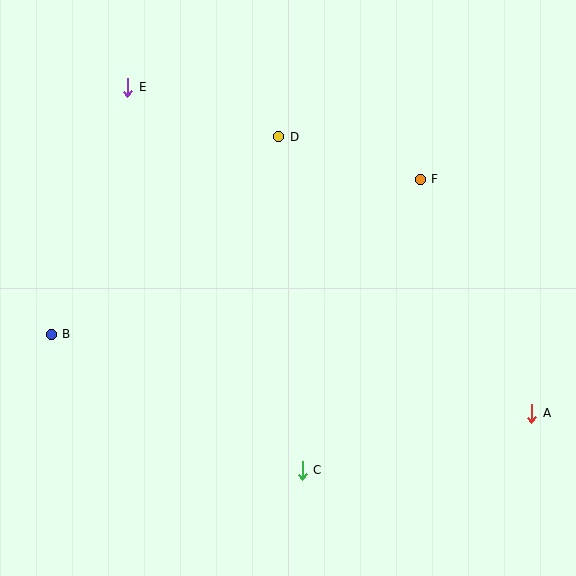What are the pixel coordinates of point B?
Point B is at (51, 334).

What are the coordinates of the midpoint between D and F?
The midpoint between D and F is at (350, 158).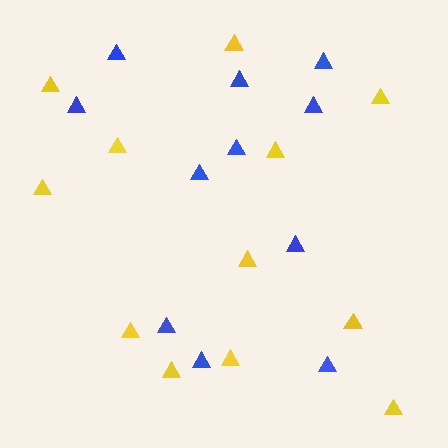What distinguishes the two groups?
There are 2 groups: one group of blue triangles (11) and one group of yellow triangles (12).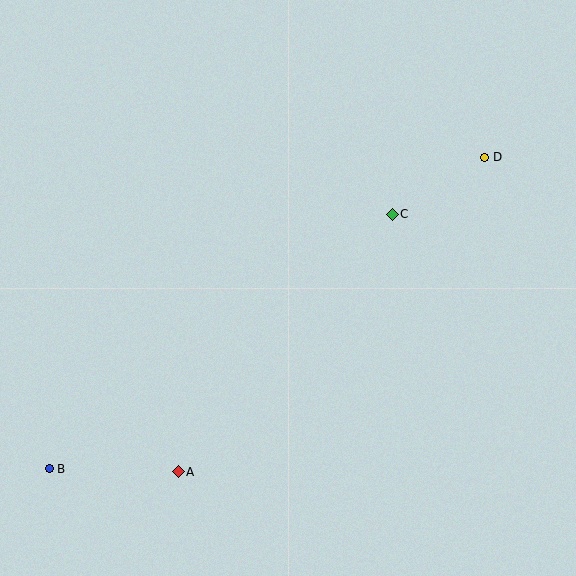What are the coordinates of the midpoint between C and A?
The midpoint between C and A is at (285, 343).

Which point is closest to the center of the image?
Point C at (392, 214) is closest to the center.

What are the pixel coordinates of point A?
Point A is at (178, 472).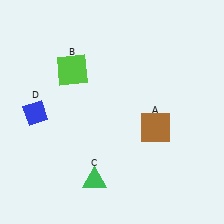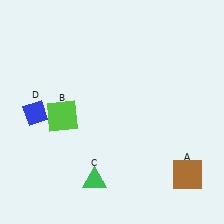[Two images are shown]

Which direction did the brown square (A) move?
The brown square (A) moved down.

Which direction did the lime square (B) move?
The lime square (B) moved down.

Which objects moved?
The objects that moved are: the brown square (A), the lime square (B).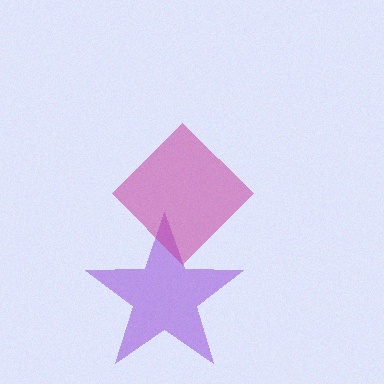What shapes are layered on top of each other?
The layered shapes are: a purple star, a magenta diamond.